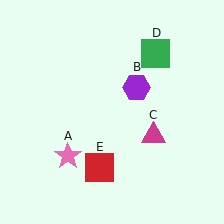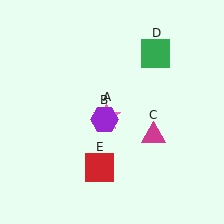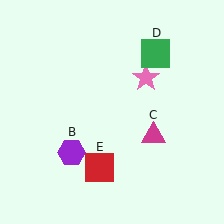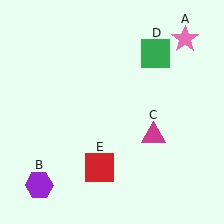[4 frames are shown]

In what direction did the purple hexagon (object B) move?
The purple hexagon (object B) moved down and to the left.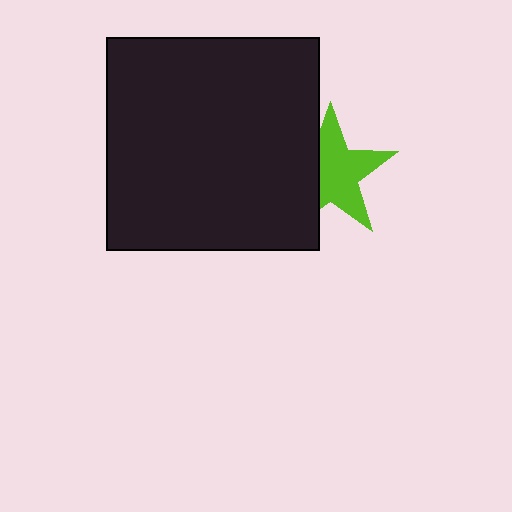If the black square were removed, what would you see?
You would see the complete lime star.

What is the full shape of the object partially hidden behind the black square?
The partially hidden object is a lime star.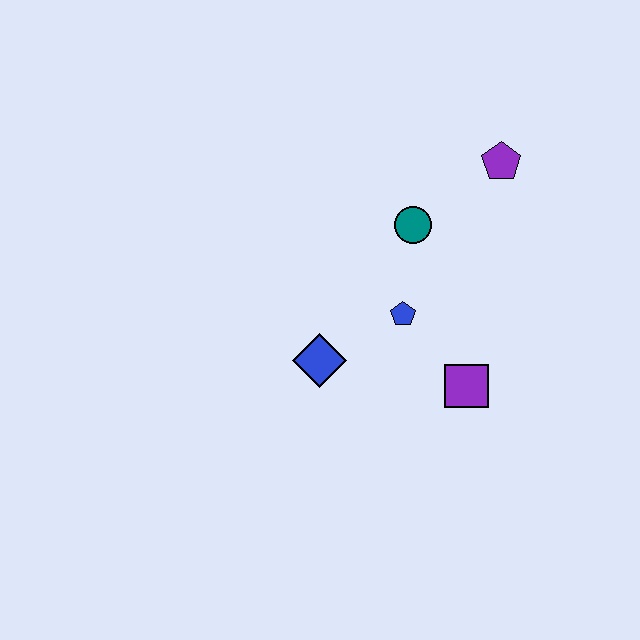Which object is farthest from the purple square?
The purple pentagon is farthest from the purple square.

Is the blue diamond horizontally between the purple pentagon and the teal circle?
No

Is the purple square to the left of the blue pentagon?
No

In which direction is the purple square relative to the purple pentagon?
The purple square is below the purple pentagon.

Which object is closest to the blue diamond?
The blue pentagon is closest to the blue diamond.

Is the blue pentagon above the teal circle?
No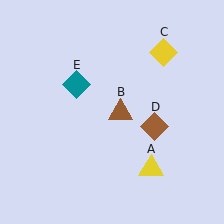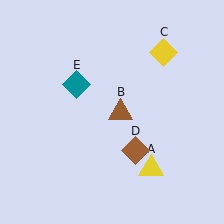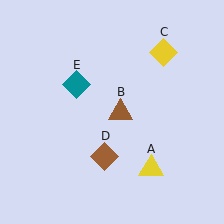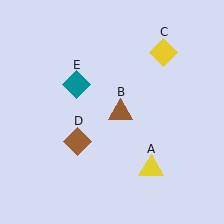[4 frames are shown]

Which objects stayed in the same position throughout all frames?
Yellow triangle (object A) and brown triangle (object B) and yellow diamond (object C) and teal diamond (object E) remained stationary.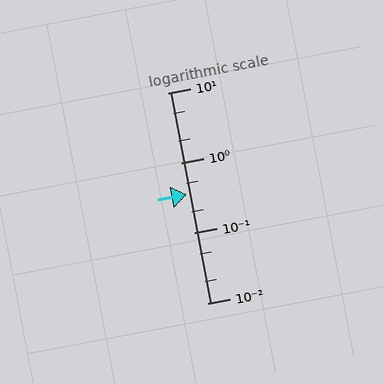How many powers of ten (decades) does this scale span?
The scale spans 3 decades, from 0.01 to 10.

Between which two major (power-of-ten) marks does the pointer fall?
The pointer is between 0.1 and 1.